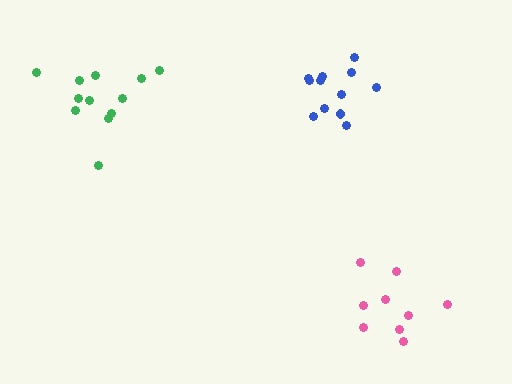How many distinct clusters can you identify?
There are 3 distinct clusters.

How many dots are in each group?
Group 1: 12 dots, Group 2: 12 dots, Group 3: 9 dots (33 total).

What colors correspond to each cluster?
The clusters are colored: blue, green, pink.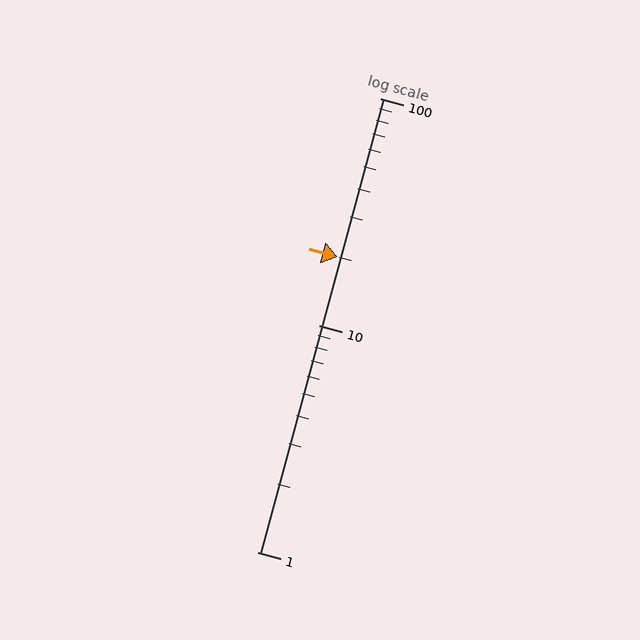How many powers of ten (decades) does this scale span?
The scale spans 2 decades, from 1 to 100.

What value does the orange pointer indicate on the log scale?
The pointer indicates approximately 20.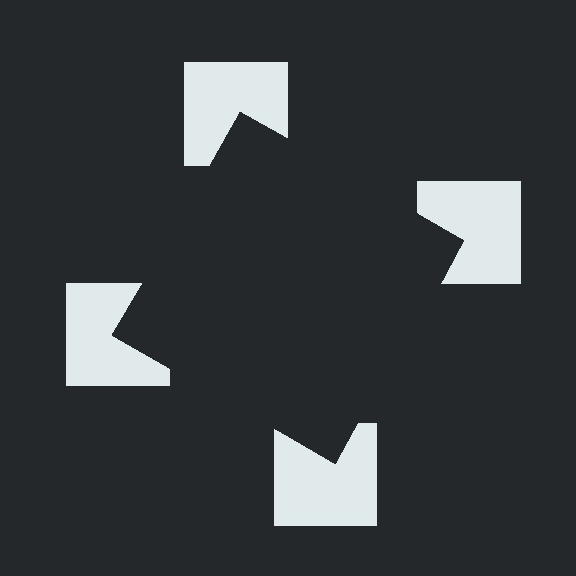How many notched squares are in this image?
There are 4 — one at each vertex of the illusory square.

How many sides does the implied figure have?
4 sides.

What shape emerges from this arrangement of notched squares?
An illusory square — its edges are inferred from the aligned wedge cuts in the notched squares, not physically drawn.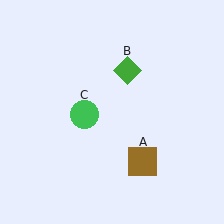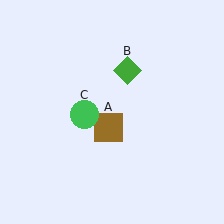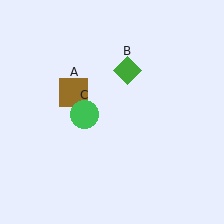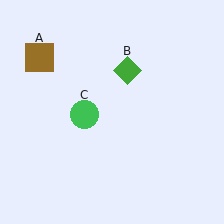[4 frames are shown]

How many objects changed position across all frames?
1 object changed position: brown square (object A).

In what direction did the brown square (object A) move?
The brown square (object A) moved up and to the left.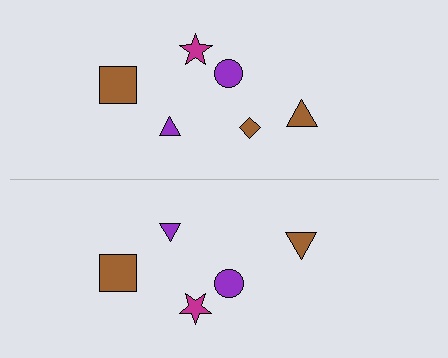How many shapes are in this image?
There are 11 shapes in this image.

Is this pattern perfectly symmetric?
No, the pattern is not perfectly symmetric. A brown diamond is missing from the bottom side.